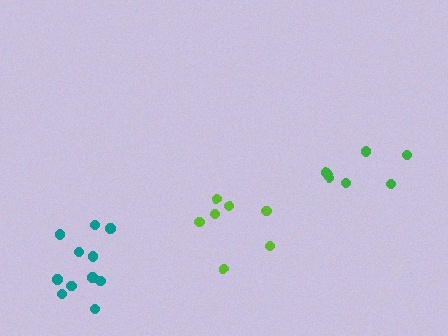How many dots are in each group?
Group 1: 7 dots, Group 2: 11 dots, Group 3: 7 dots (25 total).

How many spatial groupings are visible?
There are 3 spatial groupings.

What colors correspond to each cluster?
The clusters are colored: lime, teal, green.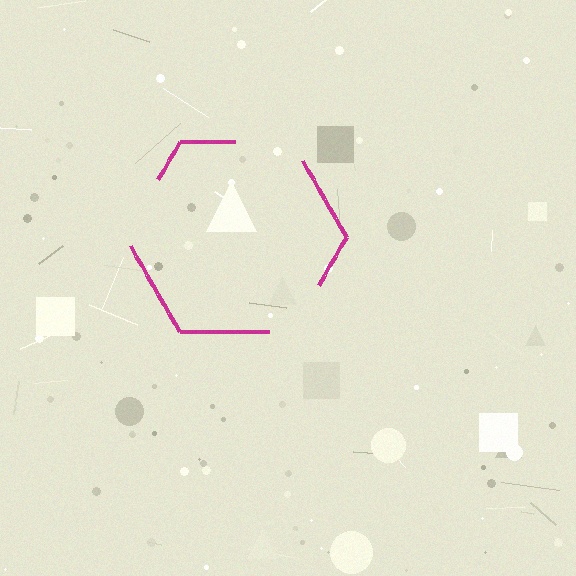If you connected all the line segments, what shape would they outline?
They would outline a hexagon.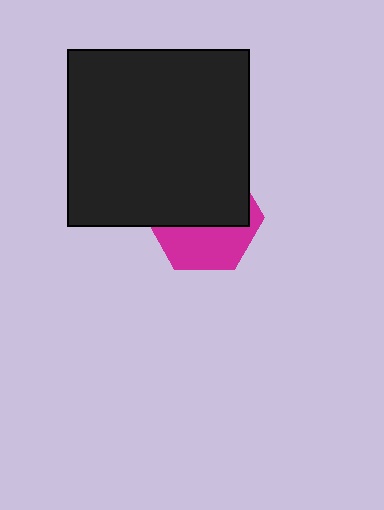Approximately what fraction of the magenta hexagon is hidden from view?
Roughly 59% of the magenta hexagon is hidden behind the black rectangle.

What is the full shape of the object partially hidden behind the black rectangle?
The partially hidden object is a magenta hexagon.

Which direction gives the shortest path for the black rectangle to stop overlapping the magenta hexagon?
Moving up gives the shortest separation.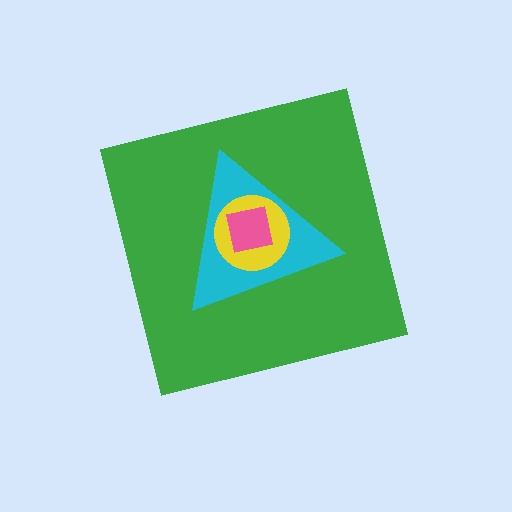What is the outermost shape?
The green square.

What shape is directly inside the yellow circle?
The pink square.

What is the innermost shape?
The pink square.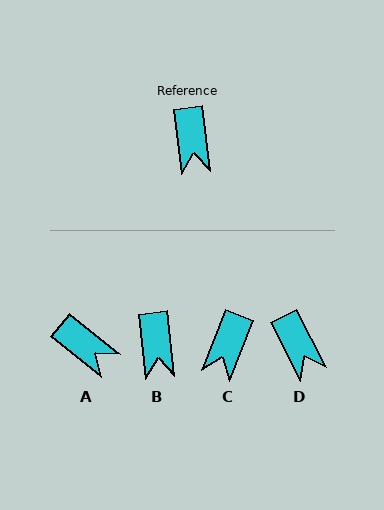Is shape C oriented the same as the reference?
No, it is off by about 28 degrees.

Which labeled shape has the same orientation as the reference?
B.